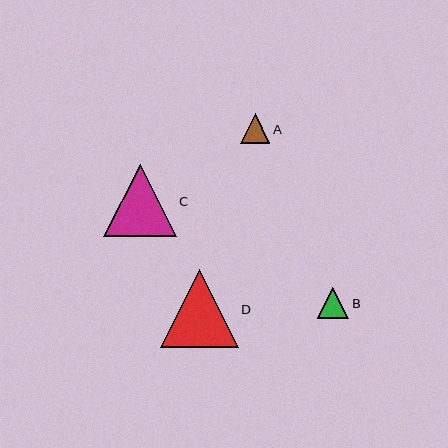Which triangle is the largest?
Triangle D is the largest with a size of approximately 78 pixels.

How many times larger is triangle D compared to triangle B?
Triangle D is approximately 2.5 times the size of triangle B.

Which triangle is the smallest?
Triangle A is the smallest with a size of approximately 30 pixels.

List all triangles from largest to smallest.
From largest to smallest: D, C, B, A.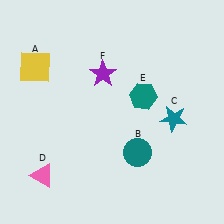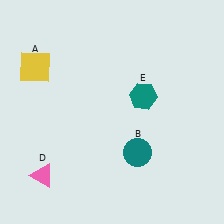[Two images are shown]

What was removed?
The purple star (F), the teal star (C) were removed in Image 2.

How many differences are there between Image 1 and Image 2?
There are 2 differences between the two images.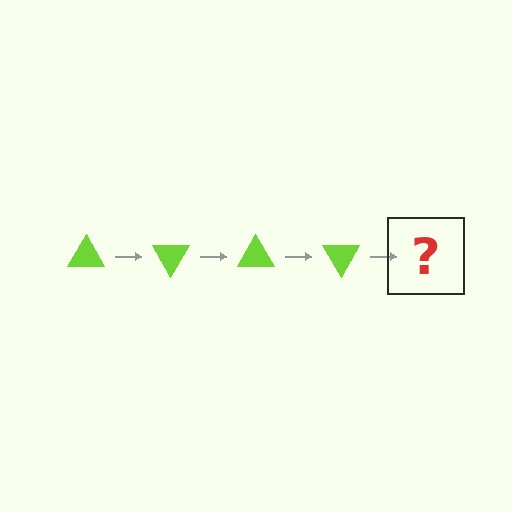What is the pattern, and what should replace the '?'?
The pattern is that the triangle rotates 60 degrees each step. The '?' should be a lime triangle rotated 240 degrees.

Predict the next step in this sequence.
The next step is a lime triangle rotated 240 degrees.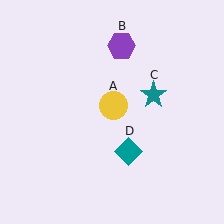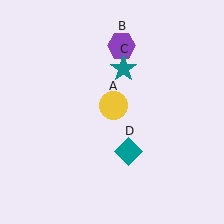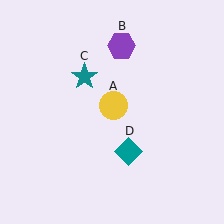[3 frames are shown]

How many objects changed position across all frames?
1 object changed position: teal star (object C).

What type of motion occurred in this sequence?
The teal star (object C) rotated counterclockwise around the center of the scene.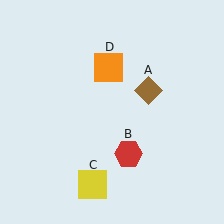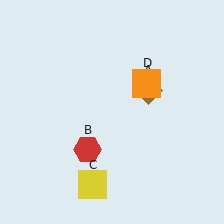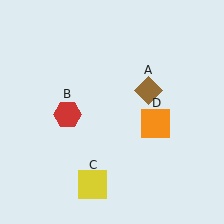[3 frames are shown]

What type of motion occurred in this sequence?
The red hexagon (object B), orange square (object D) rotated clockwise around the center of the scene.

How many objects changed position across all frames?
2 objects changed position: red hexagon (object B), orange square (object D).